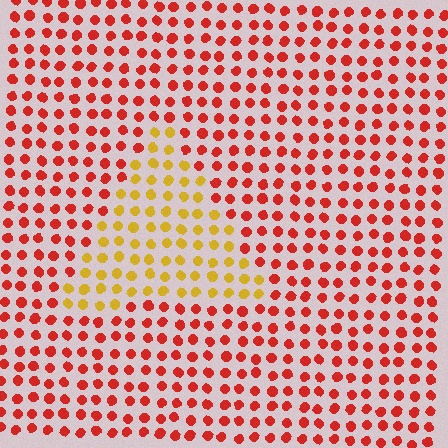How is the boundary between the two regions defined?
The boundary is defined purely by a slight shift in hue (about 47 degrees). Spacing, size, and orientation are identical on both sides.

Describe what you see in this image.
The image is filled with small red elements in a uniform arrangement. A triangle-shaped region is visible where the elements are tinted to a slightly different hue, forming a subtle color boundary.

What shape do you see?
I see a triangle.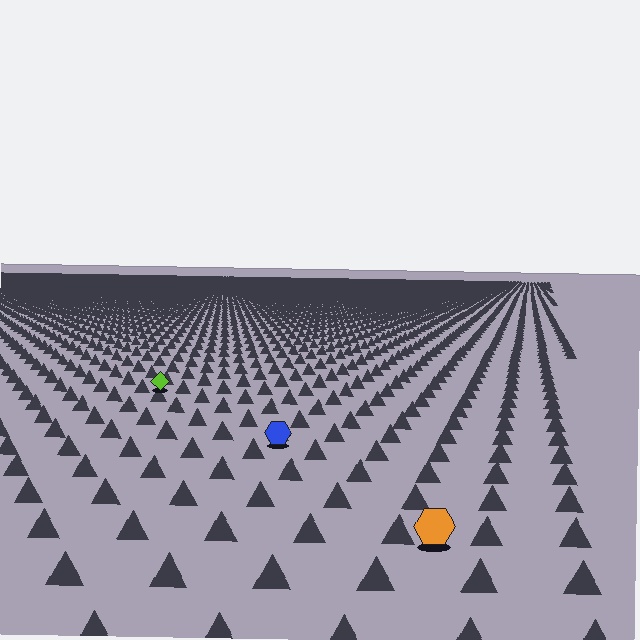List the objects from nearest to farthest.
From nearest to farthest: the orange hexagon, the blue hexagon, the lime diamond.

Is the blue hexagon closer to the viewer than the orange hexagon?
No. The orange hexagon is closer — you can tell from the texture gradient: the ground texture is coarser near it.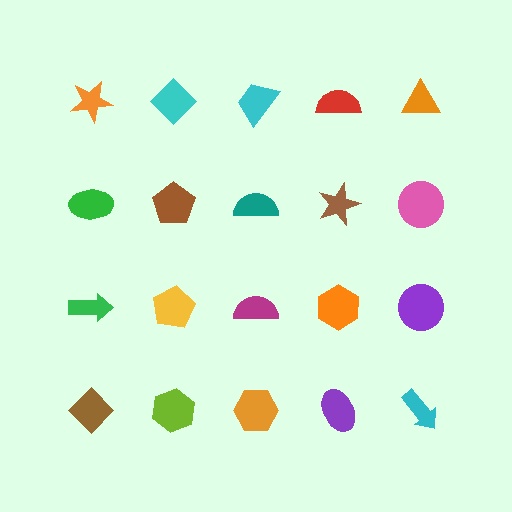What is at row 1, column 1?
An orange star.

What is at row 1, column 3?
A cyan trapezoid.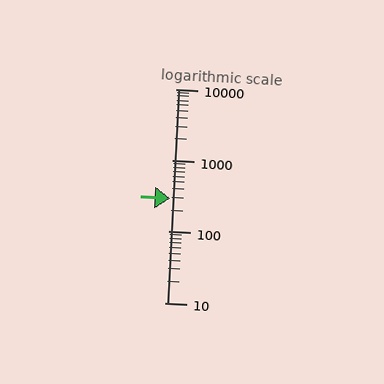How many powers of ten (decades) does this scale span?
The scale spans 3 decades, from 10 to 10000.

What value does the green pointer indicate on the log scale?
The pointer indicates approximately 290.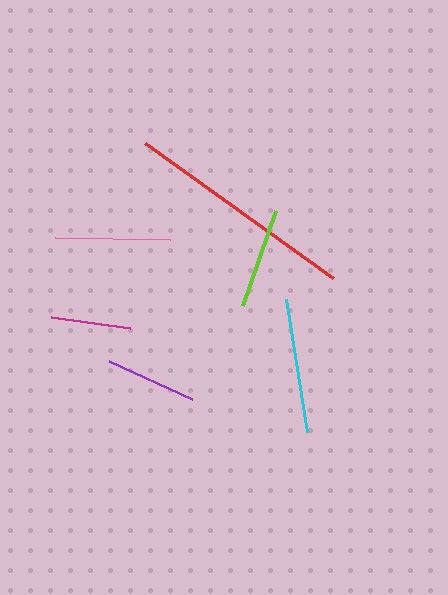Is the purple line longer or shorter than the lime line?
The lime line is longer than the purple line.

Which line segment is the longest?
The red line is the longest at approximately 231 pixels.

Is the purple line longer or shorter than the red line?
The red line is longer than the purple line.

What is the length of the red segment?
The red segment is approximately 231 pixels long.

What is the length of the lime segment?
The lime segment is approximately 101 pixels long.